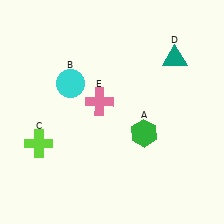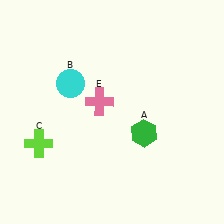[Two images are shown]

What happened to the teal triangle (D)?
The teal triangle (D) was removed in Image 2. It was in the top-right area of Image 1.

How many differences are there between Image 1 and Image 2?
There is 1 difference between the two images.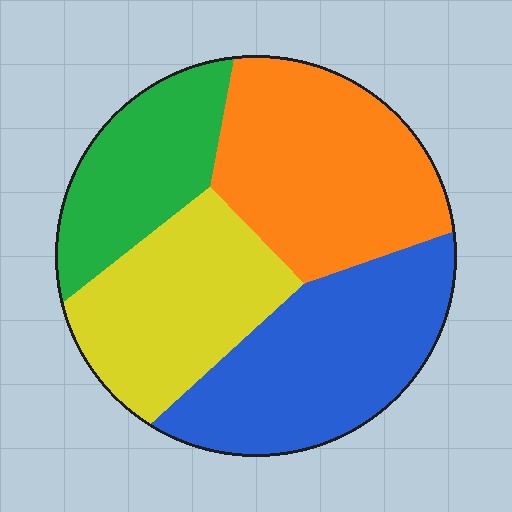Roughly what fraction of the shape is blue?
Blue takes up about one quarter (1/4) of the shape.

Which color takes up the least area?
Green, at roughly 20%.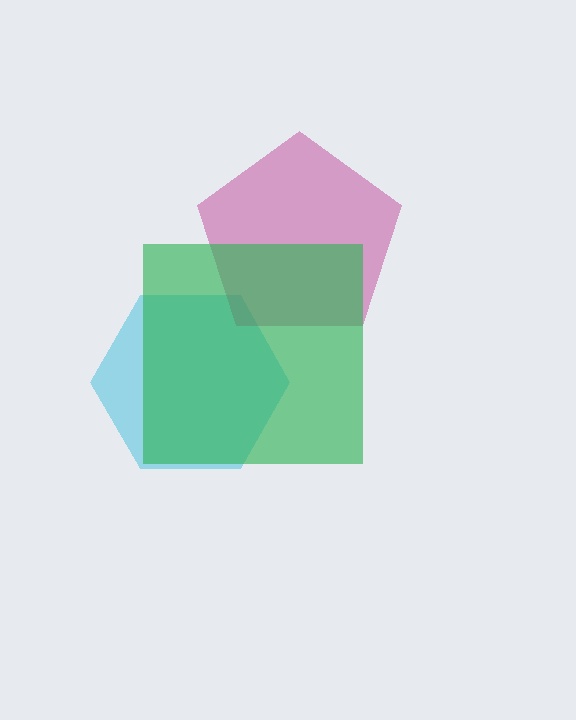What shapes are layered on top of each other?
The layered shapes are: a cyan hexagon, a magenta pentagon, a green square.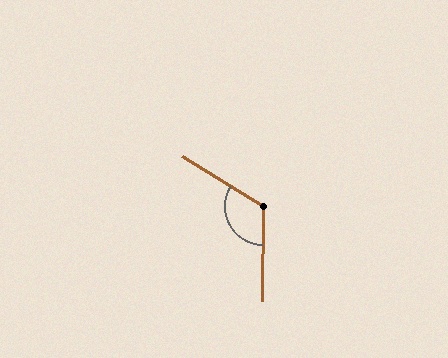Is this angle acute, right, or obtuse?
It is obtuse.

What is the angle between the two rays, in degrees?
Approximately 121 degrees.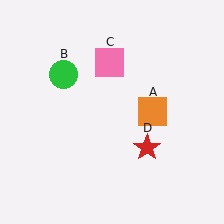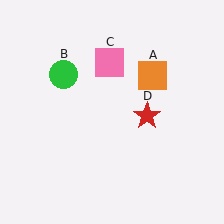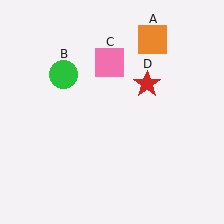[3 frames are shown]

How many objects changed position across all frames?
2 objects changed position: orange square (object A), red star (object D).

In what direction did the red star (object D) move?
The red star (object D) moved up.